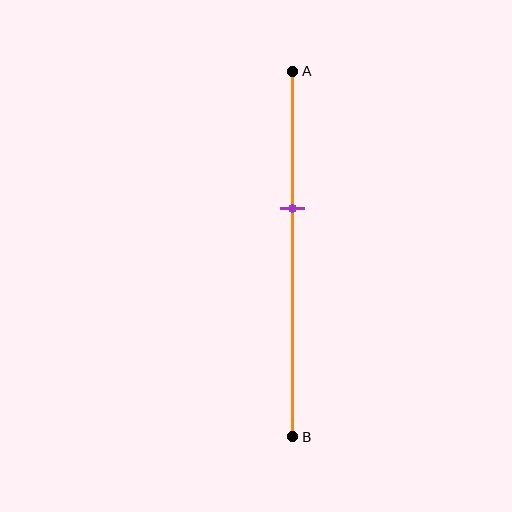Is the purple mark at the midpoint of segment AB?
No, the mark is at about 40% from A, not at the 50% midpoint.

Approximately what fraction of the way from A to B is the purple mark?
The purple mark is approximately 40% of the way from A to B.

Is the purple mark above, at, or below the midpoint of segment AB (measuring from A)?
The purple mark is above the midpoint of segment AB.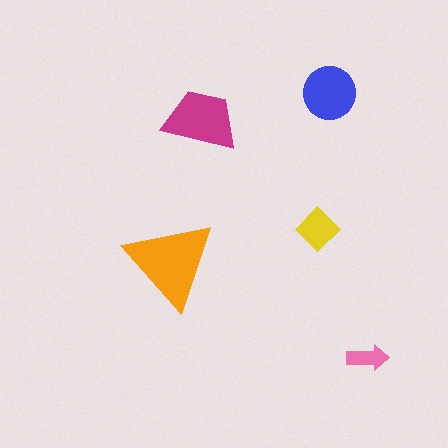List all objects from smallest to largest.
The pink arrow, the yellow diamond, the blue circle, the magenta trapezoid, the orange triangle.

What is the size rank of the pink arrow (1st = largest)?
5th.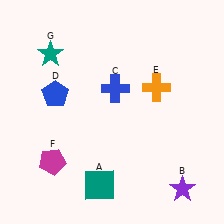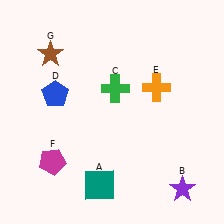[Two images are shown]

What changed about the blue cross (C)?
In Image 1, C is blue. In Image 2, it changed to green.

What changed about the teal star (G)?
In Image 1, G is teal. In Image 2, it changed to brown.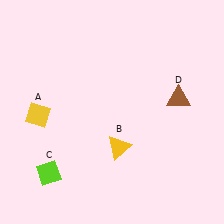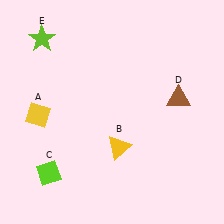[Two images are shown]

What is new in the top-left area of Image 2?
A lime star (E) was added in the top-left area of Image 2.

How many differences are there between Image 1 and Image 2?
There is 1 difference between the two images.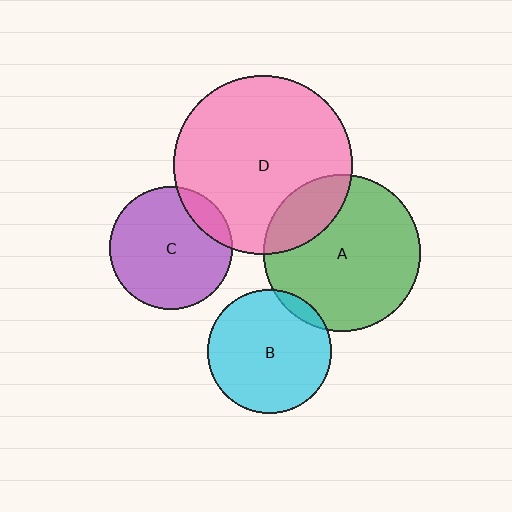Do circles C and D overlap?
Yes.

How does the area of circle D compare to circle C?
Approximately 2.1 times.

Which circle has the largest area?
Circle D (pink).